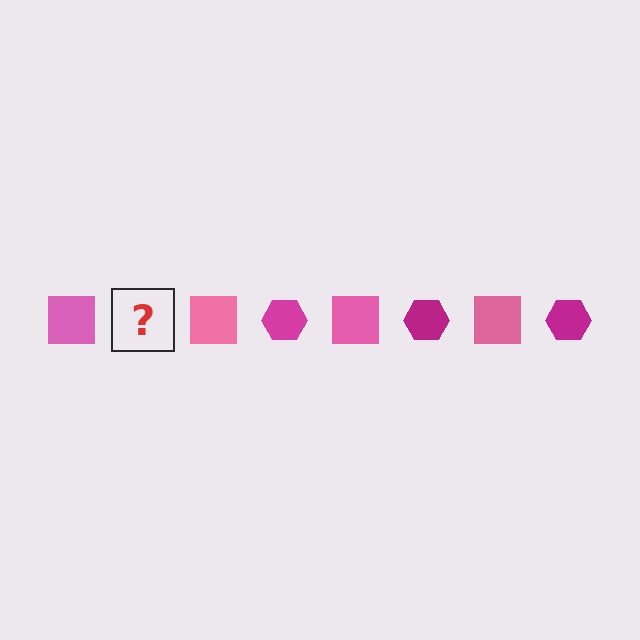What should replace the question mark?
The question mark should be replaced with a magenta hexagon.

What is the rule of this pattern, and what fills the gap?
The rule is that the pattern alternates between pink square and magenta hexagon. The gap should be filled with a magenta hexagon.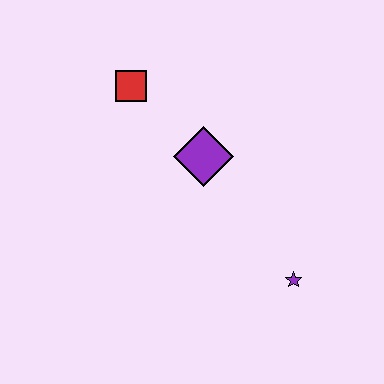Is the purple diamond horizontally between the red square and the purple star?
Yes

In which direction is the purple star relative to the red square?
The purple star is below the red square.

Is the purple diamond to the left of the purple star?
Yes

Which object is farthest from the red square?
The purple star is farthest from the red square.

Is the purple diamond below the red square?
Yes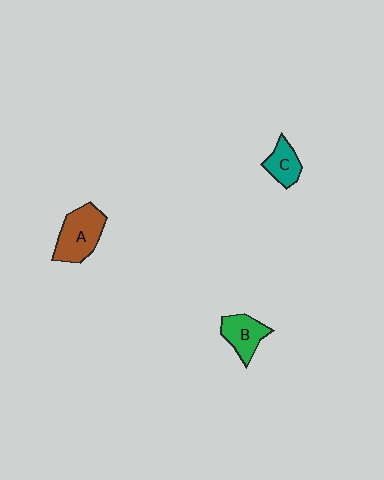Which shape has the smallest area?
Shape C (teal).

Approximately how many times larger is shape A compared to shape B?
Approximately 1.4 times.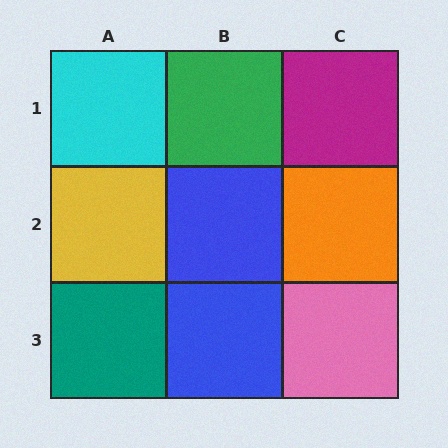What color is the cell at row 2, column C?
Orange.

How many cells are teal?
1 cell is teal.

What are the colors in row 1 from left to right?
Cyan, green, magenta.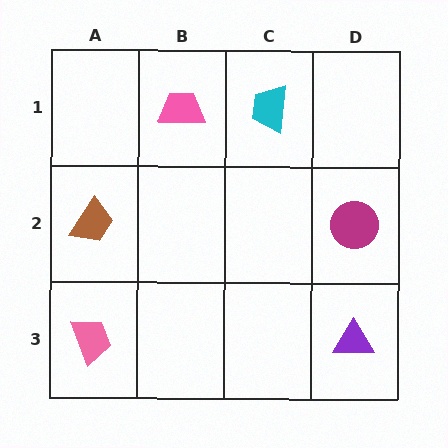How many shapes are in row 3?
2 shapes.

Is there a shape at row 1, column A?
No, that cell is empty.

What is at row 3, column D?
A purple triangle.